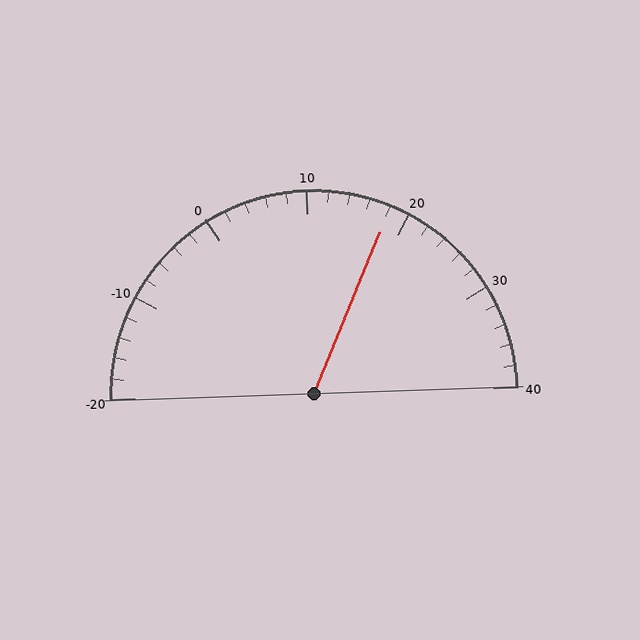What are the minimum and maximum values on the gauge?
The gauge ranges from -20 to 40.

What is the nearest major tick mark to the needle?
The nearest major tick mark is 20.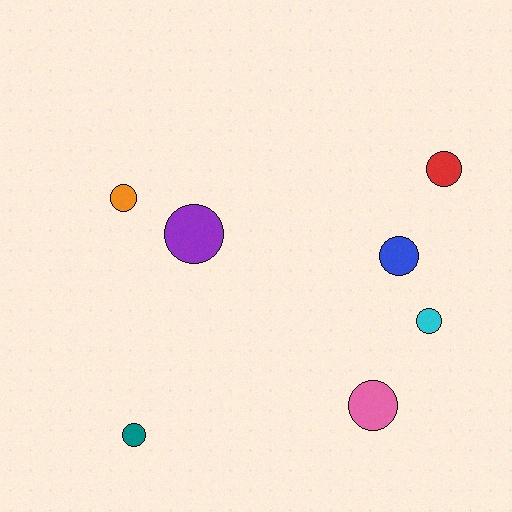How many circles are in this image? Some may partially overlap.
There are 7 circles.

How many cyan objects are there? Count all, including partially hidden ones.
There is 1 cyan object.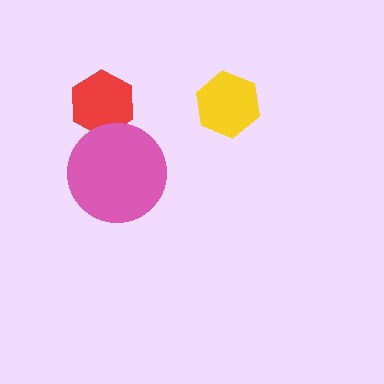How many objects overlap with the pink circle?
1 object overlaps with the pink circle.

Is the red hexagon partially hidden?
Yes, it is partially covered by another shape.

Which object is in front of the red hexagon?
The pink circle is in front of the red hexagon.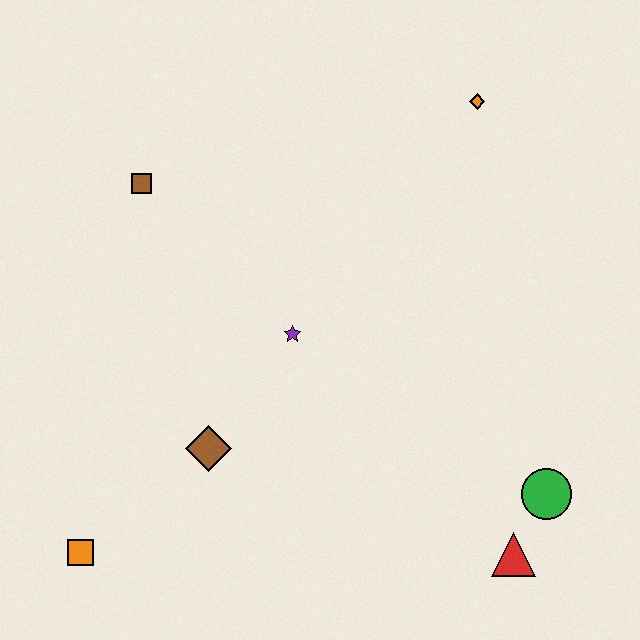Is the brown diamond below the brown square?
Yes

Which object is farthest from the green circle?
The brown square is farthest from the green circle.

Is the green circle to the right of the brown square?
Yes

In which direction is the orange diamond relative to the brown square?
The orange diamond is to the right of the brown square.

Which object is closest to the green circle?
The red triangle is closest to the green circle.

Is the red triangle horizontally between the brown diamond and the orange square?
No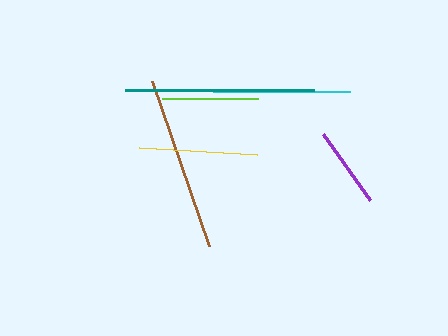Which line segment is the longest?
The teal line is the longest at approximately 189 pixels.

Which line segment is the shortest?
The purple line is the shortest at approximately 81 pixels.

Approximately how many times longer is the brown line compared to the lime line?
The brown line is approximately 1.8 times the length of the lime line.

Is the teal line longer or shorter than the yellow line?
The teal line is longer than the yellow line.